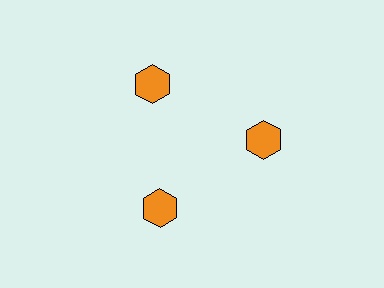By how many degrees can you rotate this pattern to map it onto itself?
The pattern maps onto itself every 120 degrees of rotation.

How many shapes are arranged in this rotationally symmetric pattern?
There are 3 shapes, arranged in 3 groups of 1.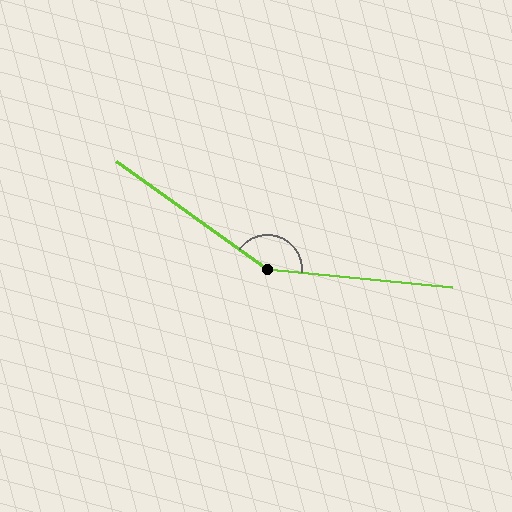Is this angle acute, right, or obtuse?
It is obtuse.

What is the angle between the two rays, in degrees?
Approximately 150 degrees.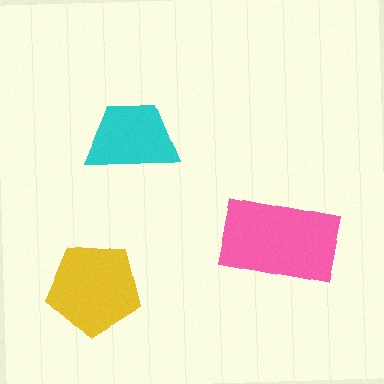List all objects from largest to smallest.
The pink rectangle, the yellow pentagon, the cyan trapezoid.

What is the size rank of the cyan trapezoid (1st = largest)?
3rd.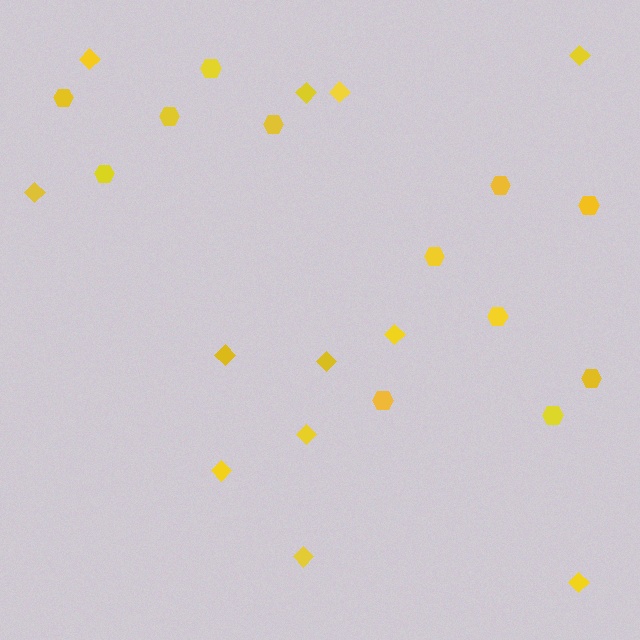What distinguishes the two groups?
There are 2 groups: one group of diamonds (12) and one group of hexagons (12).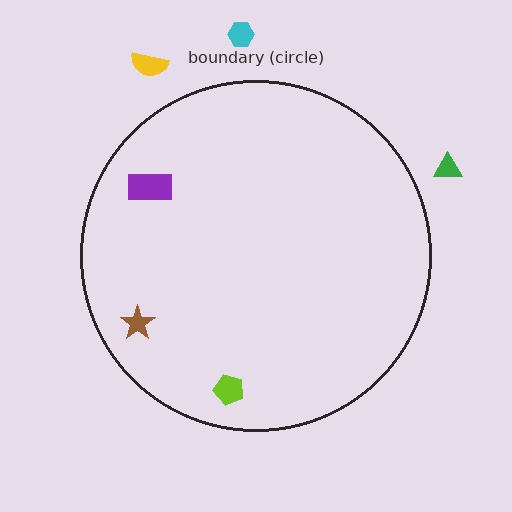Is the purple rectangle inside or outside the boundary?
Inside.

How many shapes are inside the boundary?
3 inside, 3 outside.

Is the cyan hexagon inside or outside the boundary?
Outside.